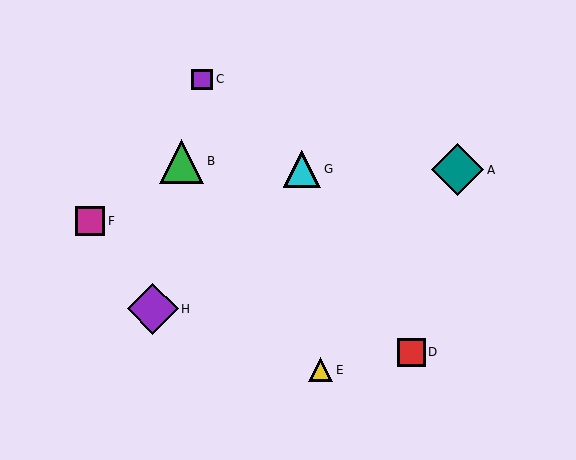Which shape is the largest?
The teal diamond (labeled A) is the largest.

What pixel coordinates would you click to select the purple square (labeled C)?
Click at (202, 79) to select the purple square C.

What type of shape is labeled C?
Shape C is a purple square.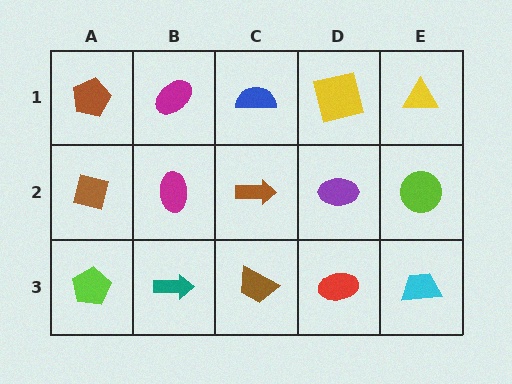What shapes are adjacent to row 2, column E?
A yellow triangle (row 1, column E), a cyan trapezoid (row 3, column E), a purple ellipse (row 2, column D).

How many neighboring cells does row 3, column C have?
3.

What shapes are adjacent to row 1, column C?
A brown arrow (row 2, column C), a magenta ellipse (row 1, column B), a yellow square (row 1, column D).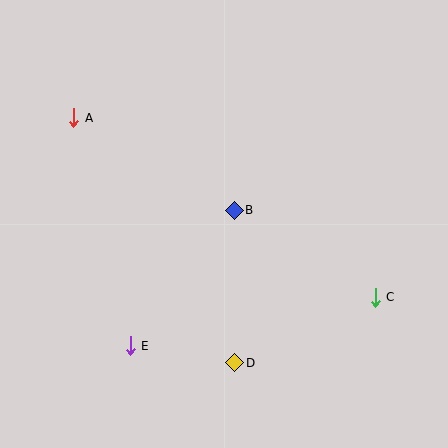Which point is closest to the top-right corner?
Point B is closest to the top-right corner.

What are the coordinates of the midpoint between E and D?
The midpoint between E and D is at (183, 354).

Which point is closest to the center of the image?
Point B at (234, 210) is closest to the center.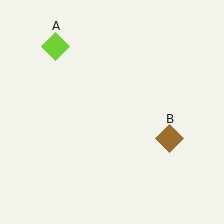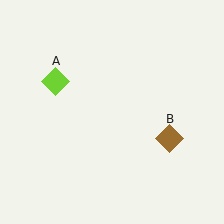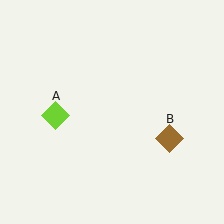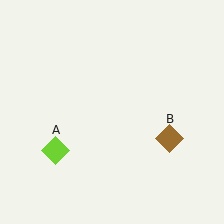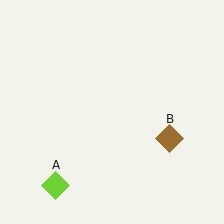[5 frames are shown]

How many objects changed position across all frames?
1 object changed position: lime diamond (object A).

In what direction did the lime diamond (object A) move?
The lime diamond (object A) moved down.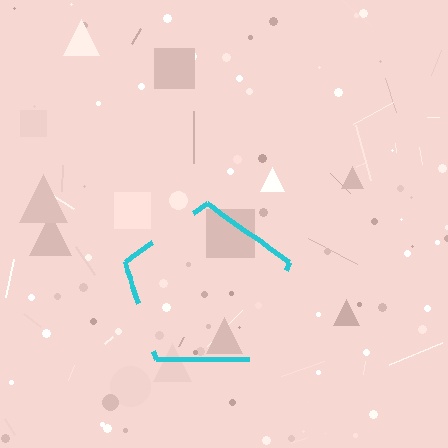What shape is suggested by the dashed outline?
The dashed outline suggests a pentagon.